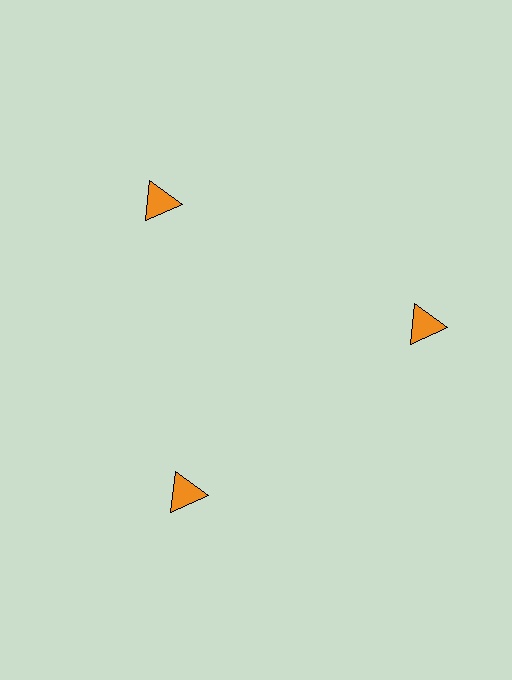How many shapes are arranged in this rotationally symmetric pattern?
There are 3 shapes, arranged in 3 groups of 1.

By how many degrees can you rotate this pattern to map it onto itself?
The pattern maps onto itself every 120 degrees of rotation.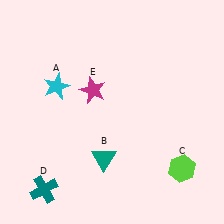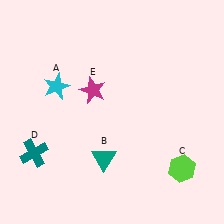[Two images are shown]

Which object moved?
The teal cross (D) moved up.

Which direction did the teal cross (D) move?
The teal cross (D) moved up.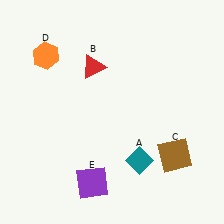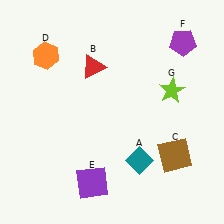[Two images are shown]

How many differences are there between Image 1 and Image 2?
There are 2 differences between the two images.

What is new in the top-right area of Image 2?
A lime star (G) was added in the top-right area of Image 2.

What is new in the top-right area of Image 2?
A purple pentagon (F) was added in the top-right area of Image 2.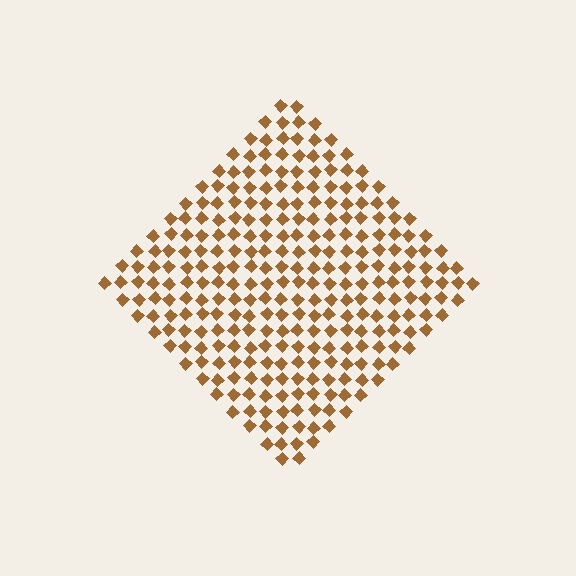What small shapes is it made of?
It is made of small diamonds.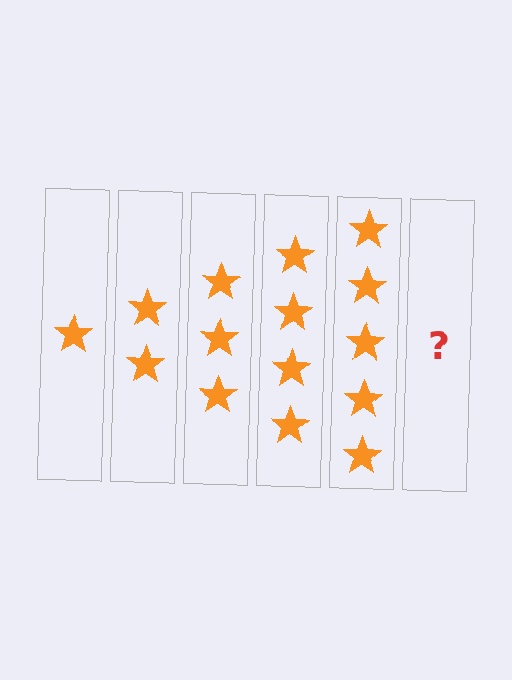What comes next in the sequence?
The next element should be 6 stars.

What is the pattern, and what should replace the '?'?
The pattern is that each step adds one more star. The '?' should be 6 stars.